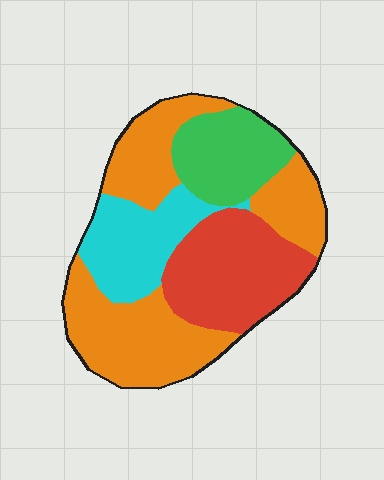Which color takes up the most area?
Orange, at roughly 45%.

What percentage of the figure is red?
Red covers 24% of the figure.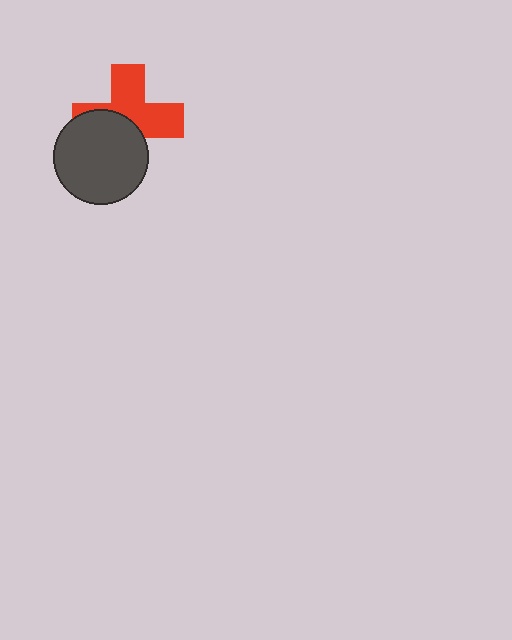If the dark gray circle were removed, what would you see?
You would see the complete red cross.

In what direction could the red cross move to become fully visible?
The red cross could move toward the upper-right. That would shift it out from behind the dark gray circle entirely.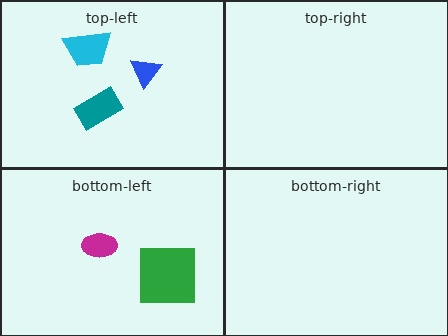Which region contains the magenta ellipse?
The bottom-left region.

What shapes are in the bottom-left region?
The green square, the magenta ellipse.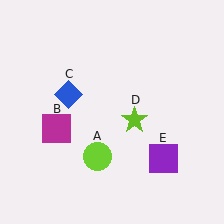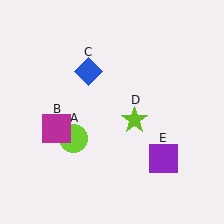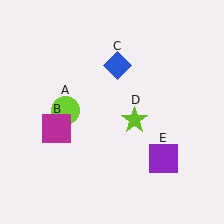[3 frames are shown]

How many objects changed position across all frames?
2 objects changed position: lime circle (object A), blue diamond (object C).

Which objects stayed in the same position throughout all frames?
Magenta square (object B) and lime star (object D) and purple square (object E) remained stationary.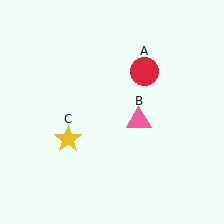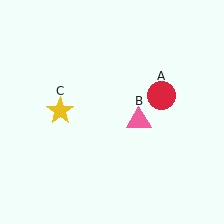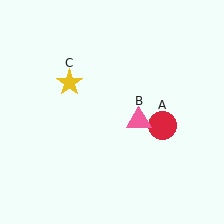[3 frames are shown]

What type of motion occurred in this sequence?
The red circle (object A), yellow star (object C) rotated clockwise around the center of the scene.